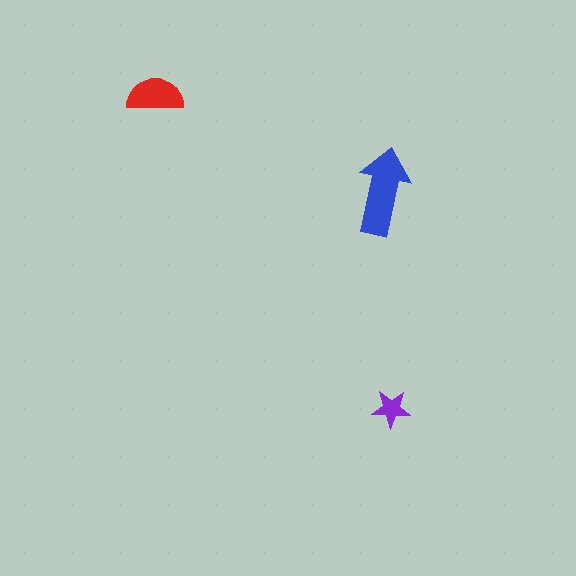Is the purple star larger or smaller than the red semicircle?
Smaller.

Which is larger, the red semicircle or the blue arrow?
The blue arrow.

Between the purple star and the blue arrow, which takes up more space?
The blue arrow.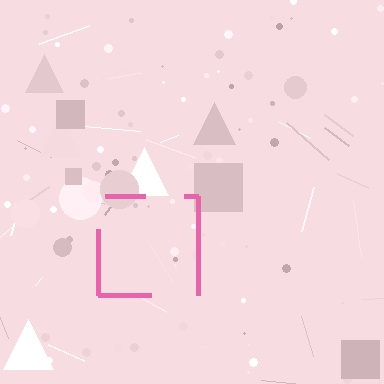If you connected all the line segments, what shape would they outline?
They would outline a square.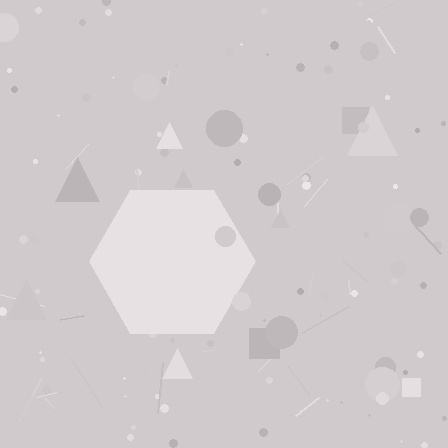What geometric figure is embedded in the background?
A hexagon is embedded in the background.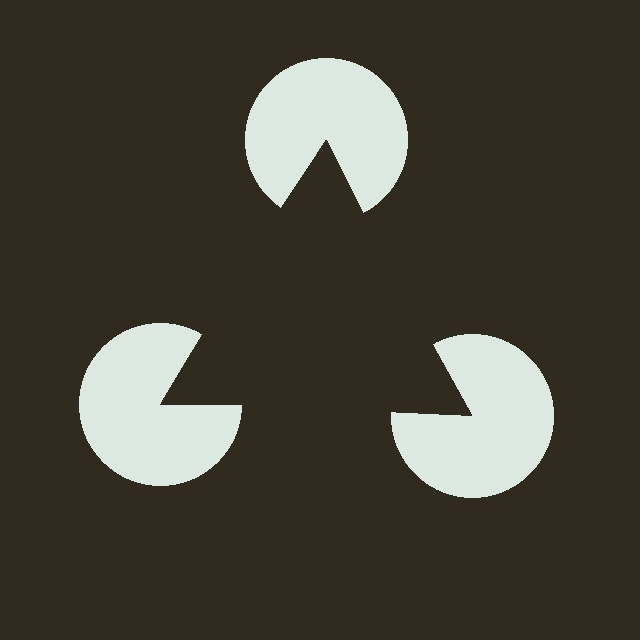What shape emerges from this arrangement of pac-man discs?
An illusory triangle — its edges are inferred from the aligned wedge cuts in the pac-man discs, not physically drawn.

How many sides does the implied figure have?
3 sides.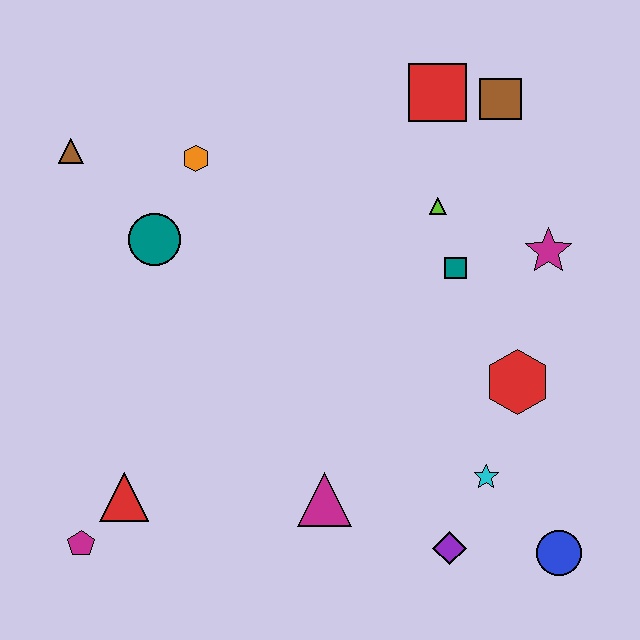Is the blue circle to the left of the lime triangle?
No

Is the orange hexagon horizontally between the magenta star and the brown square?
No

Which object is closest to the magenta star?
The teal square is closest to the magenta star.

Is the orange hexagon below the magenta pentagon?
No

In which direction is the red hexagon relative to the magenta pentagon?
The red hexagon is to the right of the magenta pentagon.